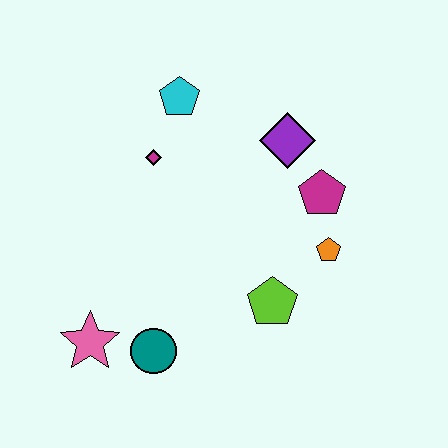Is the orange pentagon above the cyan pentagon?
No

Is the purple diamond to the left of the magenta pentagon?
Yes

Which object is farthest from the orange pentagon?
The pink star is farthest from the orange pentagon.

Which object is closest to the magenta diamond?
The cyan pentagon is closest to the magenta diamond.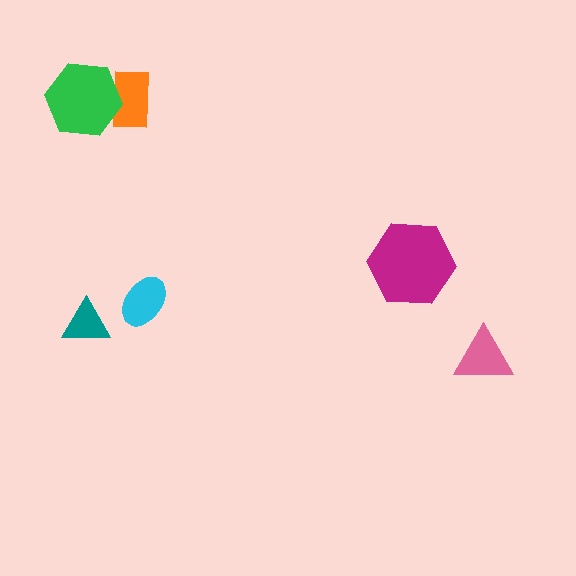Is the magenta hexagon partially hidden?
No, no other shape covers it.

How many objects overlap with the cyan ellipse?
0 objects overlap with the cyan ellipse.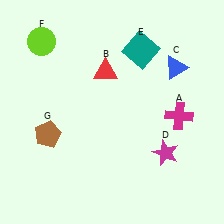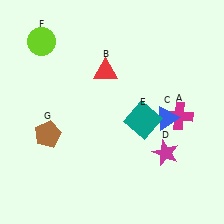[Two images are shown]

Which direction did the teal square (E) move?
The teal square (E) moved down.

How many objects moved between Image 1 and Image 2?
2 objects moved between the two images.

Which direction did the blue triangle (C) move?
The blue triangle (C) moved down.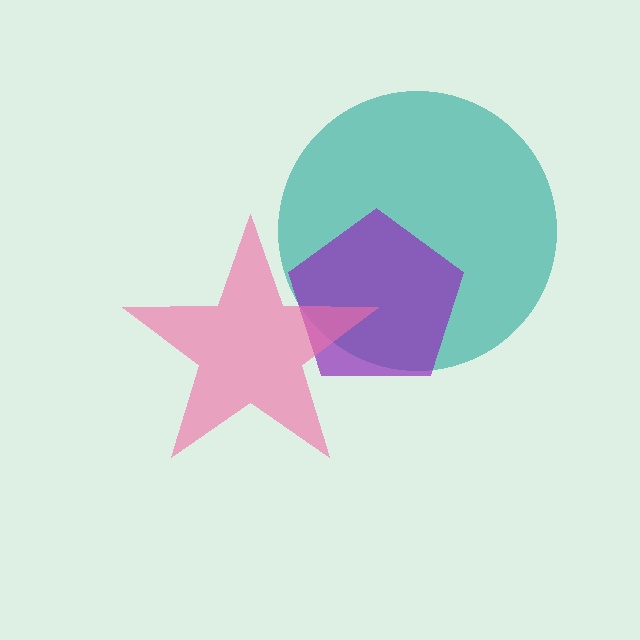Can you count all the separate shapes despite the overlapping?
Yes, there are 3 separate shapes.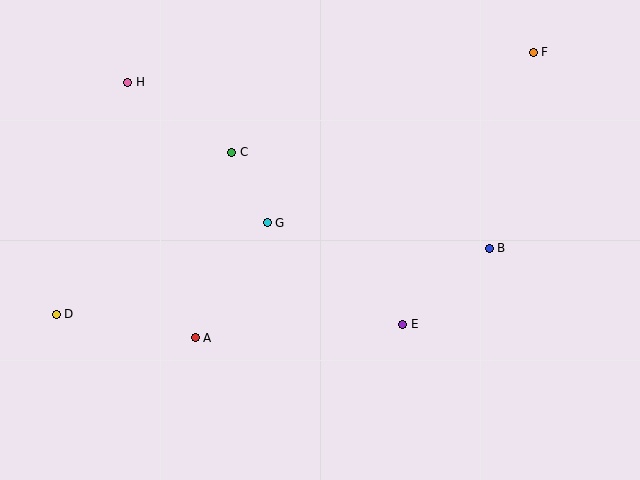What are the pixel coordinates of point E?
Point E is at (403, 324).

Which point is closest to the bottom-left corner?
Point D is closest to the bottom-left corner.